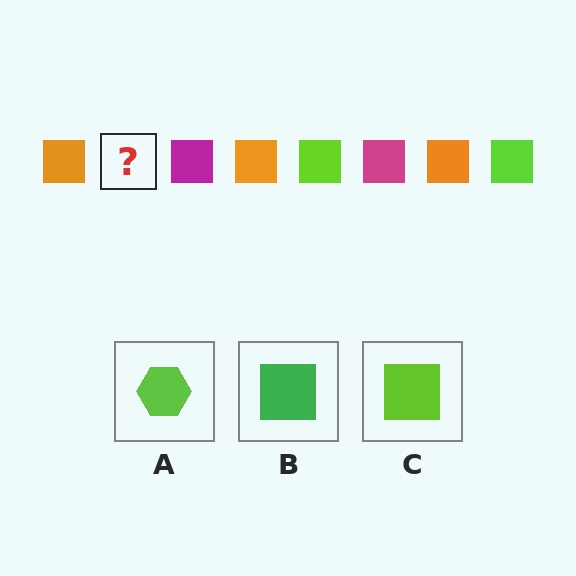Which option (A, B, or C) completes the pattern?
C.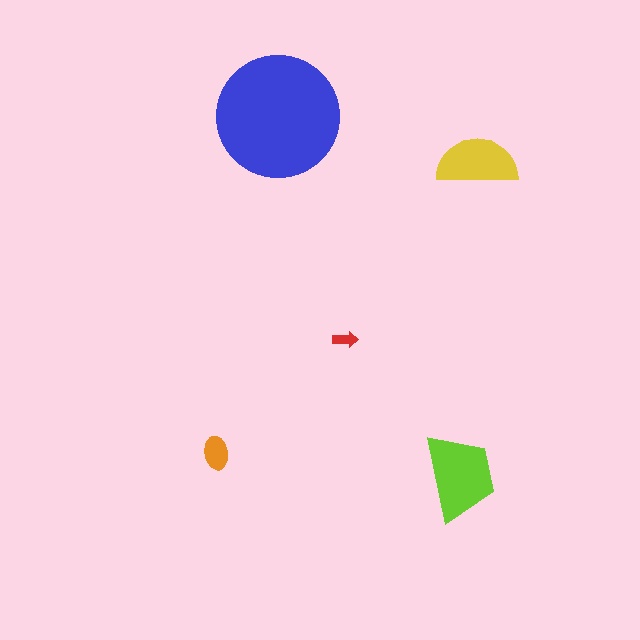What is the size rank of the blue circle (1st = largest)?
1st.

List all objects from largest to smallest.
The blue circle, the lime trapezoid, the yellow semicircle, the orange ellipse, the red arrow.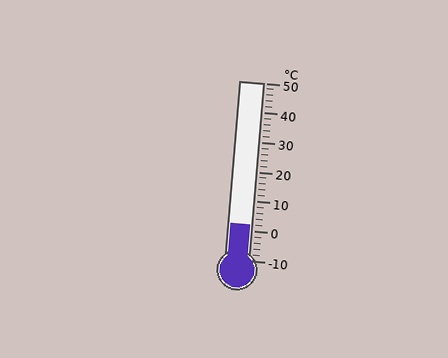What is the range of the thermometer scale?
The thermometer scale ranges from -10°C to 50°C.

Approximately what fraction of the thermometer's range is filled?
The thermometer is filled to approximately 20% of its range.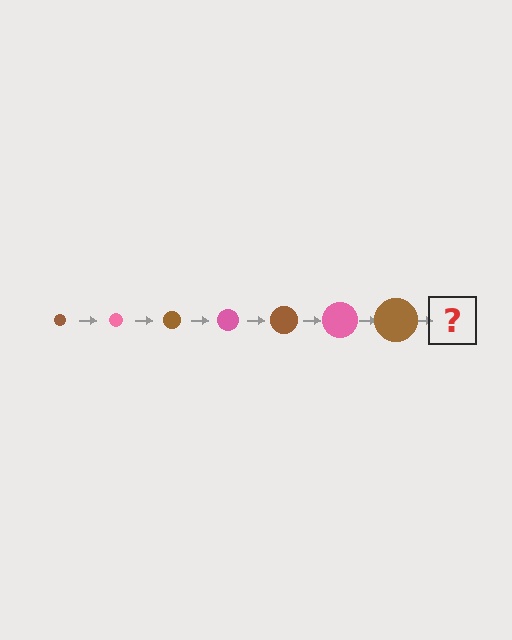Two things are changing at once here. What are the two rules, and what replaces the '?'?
The two rules are that the circle grows larger each step and the color cycles through brown and pink. The '?' should be a pink circle, larger than the previous one.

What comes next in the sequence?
The next element should be a pink circle, larger than the previous one.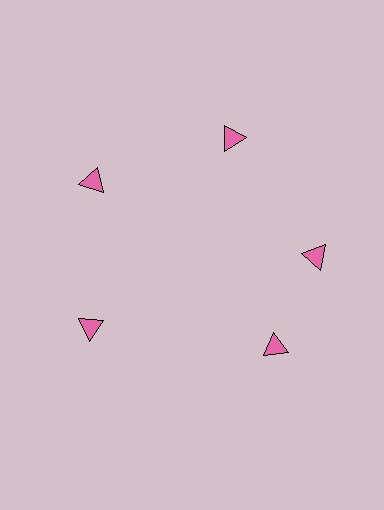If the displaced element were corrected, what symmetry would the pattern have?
It would have 5-fold rotational symmetry — the pattern would map onto itself every 72 degrees.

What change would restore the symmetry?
The symmetry would be restored by rotating it back into even spacing with its neighbors so that all 5 triangles sit at equal angles and equal distance from the center.